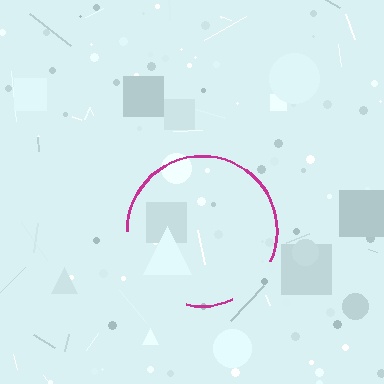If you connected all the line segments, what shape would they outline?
They would outline a circle.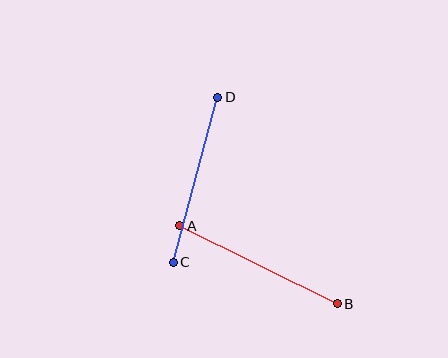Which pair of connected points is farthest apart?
Points A and B are farthest apart.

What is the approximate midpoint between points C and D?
The midpoint is at approximately (195, 180) pixels.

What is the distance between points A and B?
The distance is approximately 176 pixels.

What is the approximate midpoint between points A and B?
The midpoint is at approximately (259, 265) pixels.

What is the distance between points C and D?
The distance is approximately 171 pixels.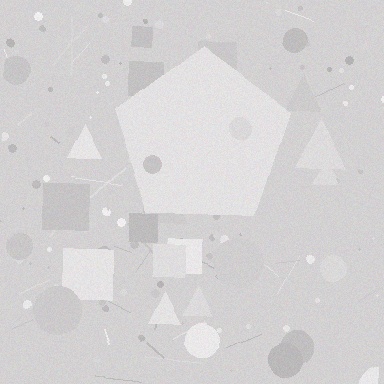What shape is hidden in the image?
A pentagon is hidden in the image.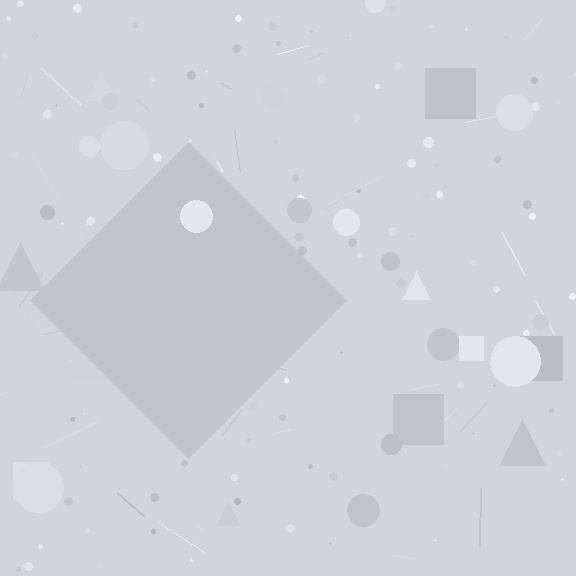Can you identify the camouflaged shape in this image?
The camouflaged shape is a diamond.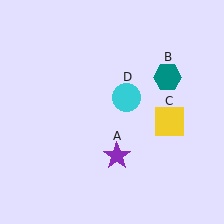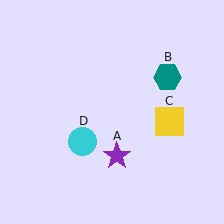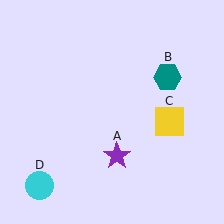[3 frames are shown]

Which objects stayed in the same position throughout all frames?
Purple star (object A) and teal hexagon (object B) and yellow square (object C) remained stationary.